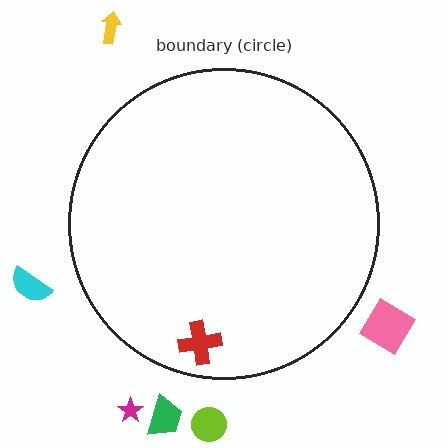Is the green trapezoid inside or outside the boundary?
Outside.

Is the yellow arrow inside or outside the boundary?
Outside.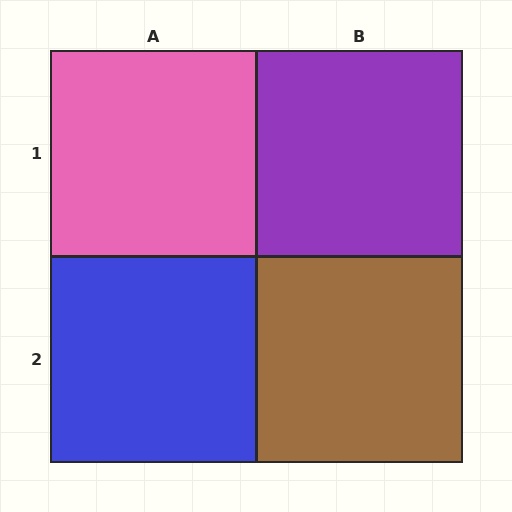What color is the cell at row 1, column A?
Pink.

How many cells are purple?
1 cell is purple.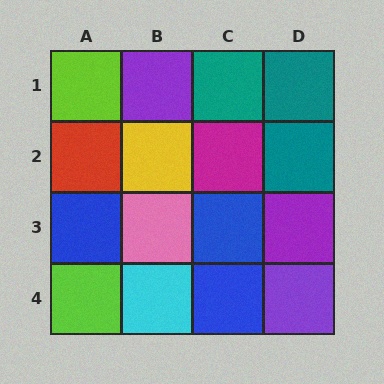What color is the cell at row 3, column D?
Purple.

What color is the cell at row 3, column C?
Blue.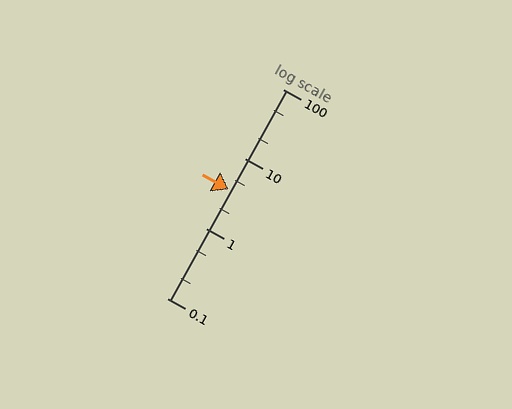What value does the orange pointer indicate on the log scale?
The pointer indicates approximately 3.7.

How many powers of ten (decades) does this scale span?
The scale spans 3 decades, from 0.1 to 100.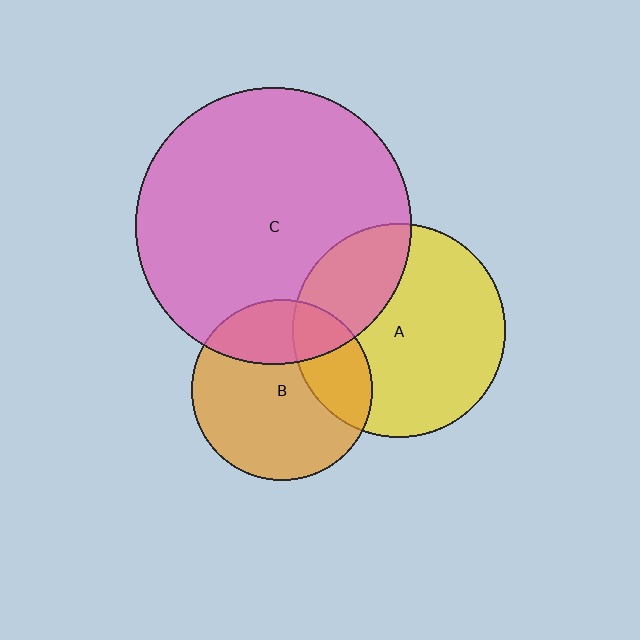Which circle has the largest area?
Circle C (pink).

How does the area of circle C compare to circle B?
Approximately 2.3 times.